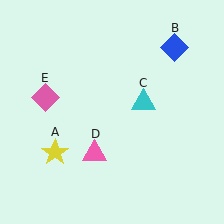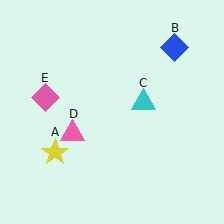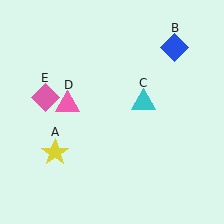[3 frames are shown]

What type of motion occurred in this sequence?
The pink triangle (object D) rotated clockwise around the center of the scene.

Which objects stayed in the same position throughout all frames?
Yellow star (object A) and blue diamond (object B) and cyan triangle (object C) and pink diamond (object E) remained stationary.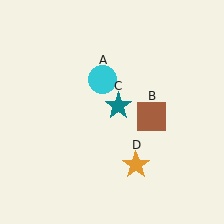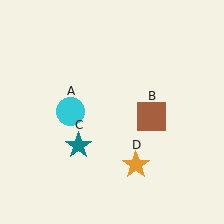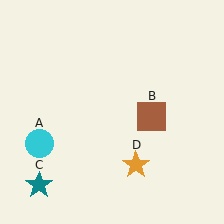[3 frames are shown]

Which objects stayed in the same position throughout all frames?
Brown square (object B) and orange star (object D) remained stationary.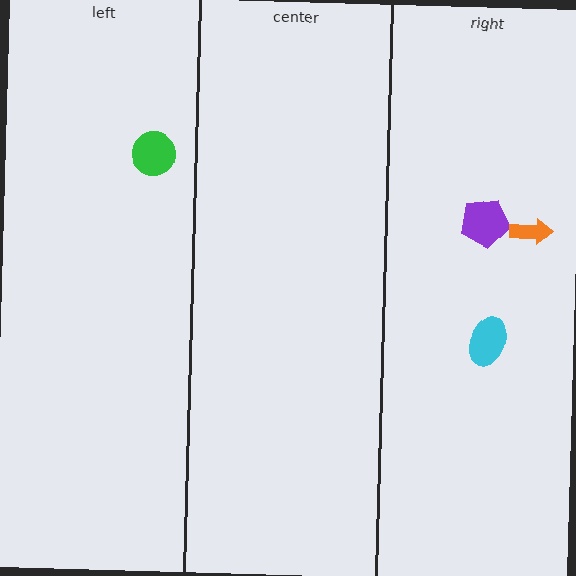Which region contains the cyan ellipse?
The right region.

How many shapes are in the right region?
3.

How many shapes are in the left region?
1.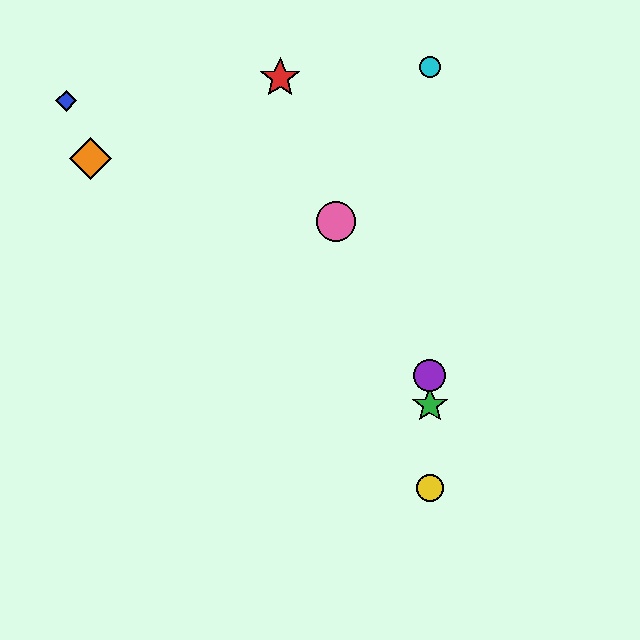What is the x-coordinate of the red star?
The red star is at x≈280.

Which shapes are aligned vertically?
The green star, the yellow circle, the purple circle, the cyan circle are aligned vertically.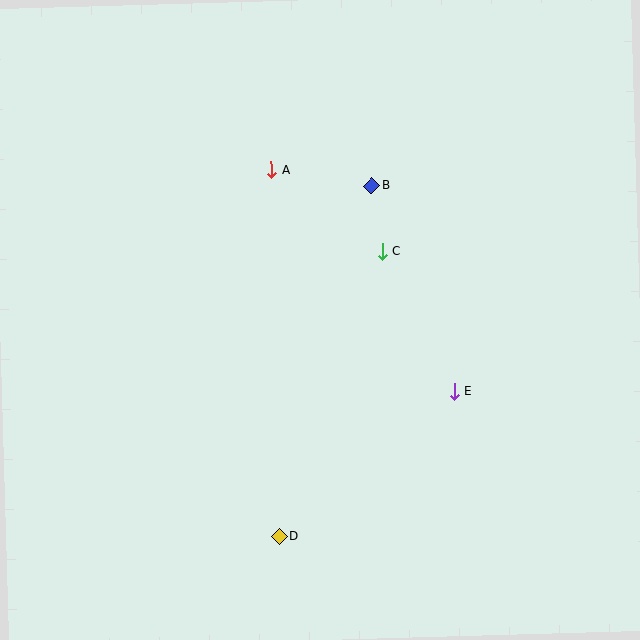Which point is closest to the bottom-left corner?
Point D is closest to the bottom-left corner.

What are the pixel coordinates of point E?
Point E is at (454, 391).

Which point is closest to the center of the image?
Point C at (382, 252) is closest to the center.